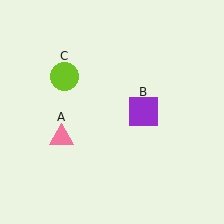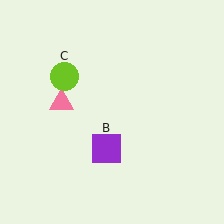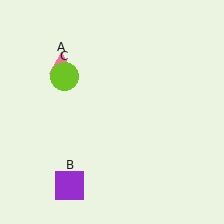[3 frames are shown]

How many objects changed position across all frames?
2 objects changed position: pink triangle (object A), purple square (object B).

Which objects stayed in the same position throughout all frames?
Lime circle (object C) remained stationary.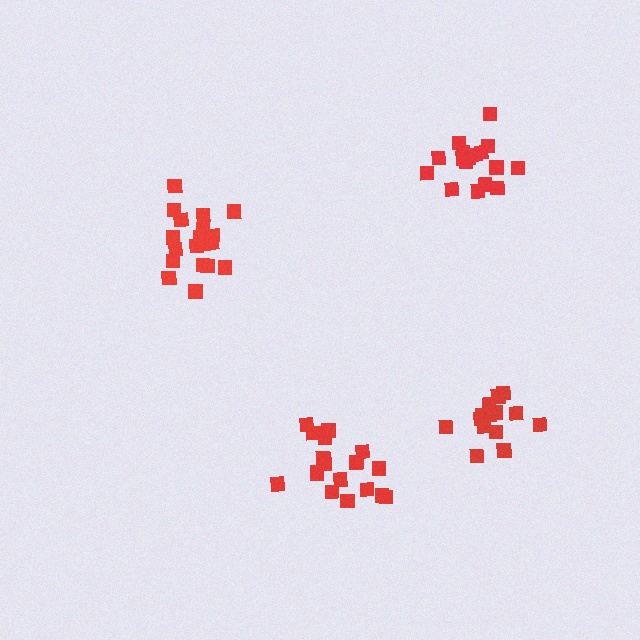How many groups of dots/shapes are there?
There are 4 groups.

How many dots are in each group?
Group 1: 19 dots, Group 2: 14 dots, Group 3: 19 dots, Group 4: 17 dots (69 total).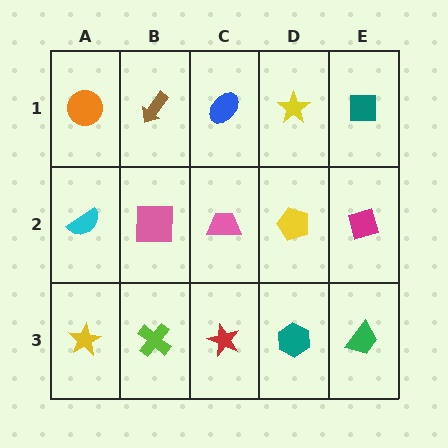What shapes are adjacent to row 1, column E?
A magenta diamond (row 2, column E), a yellow star (row 1, column D).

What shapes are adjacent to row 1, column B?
A pink square (row 2, column B), an orange circle (row 1, column A), a blue ellipse (row 1, column C).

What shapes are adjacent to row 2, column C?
A blue ellipse (row 1, column C), a red star (row 3, column C), a pink square (row 2, column B), a yellow pentagon (row 2, column D).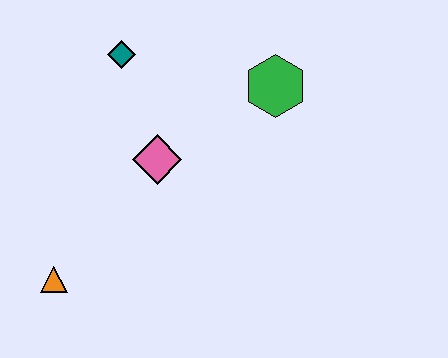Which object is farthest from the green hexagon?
The orange triangle is farthest from the green hexagon.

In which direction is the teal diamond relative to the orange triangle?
The teal diamond is above the orange triangle.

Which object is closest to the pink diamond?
The teal diamond is closest to the pink diamond.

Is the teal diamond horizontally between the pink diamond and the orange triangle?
Yes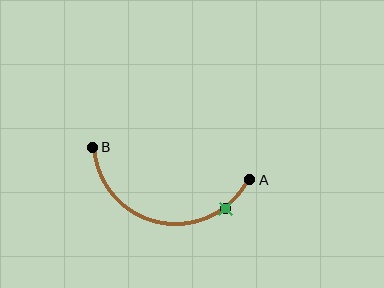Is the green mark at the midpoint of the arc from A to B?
No. The green mark lies on the arc but is closer to endpoint A. The arc midpoint would be at the point on the curve equidistant along the arc from both A and B.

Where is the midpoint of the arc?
The arc midpoint is the point on the curve farthest from the straight line joining A and B. It sits below that line.